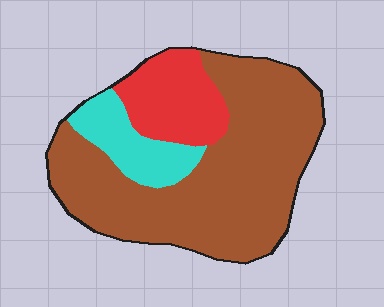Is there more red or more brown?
Brown.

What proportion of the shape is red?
Red takes up about one sixth (1/6) of the shape.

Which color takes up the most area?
Brown, at roughly 70%.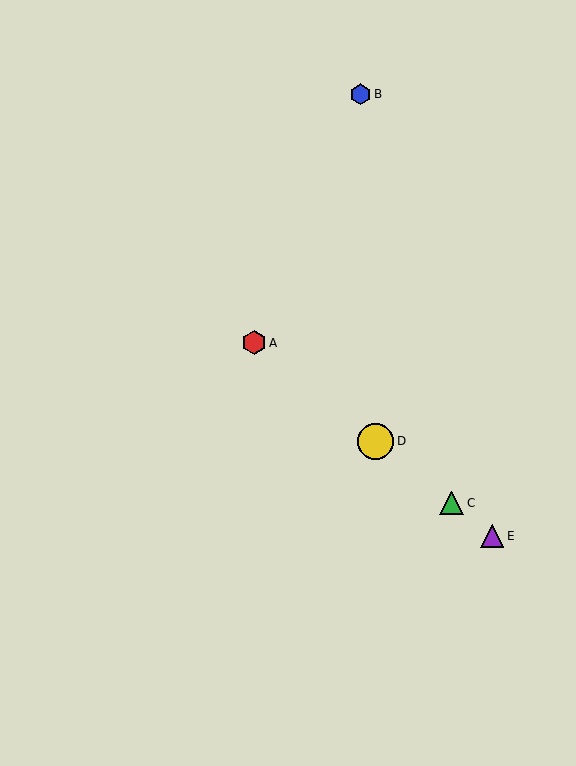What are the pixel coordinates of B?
Object B is at (360, 94).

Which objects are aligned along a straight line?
Objects A, C, D, E are aligned along a straight line.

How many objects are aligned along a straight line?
4 objects (A, C, D, E) are aligned along a straight line.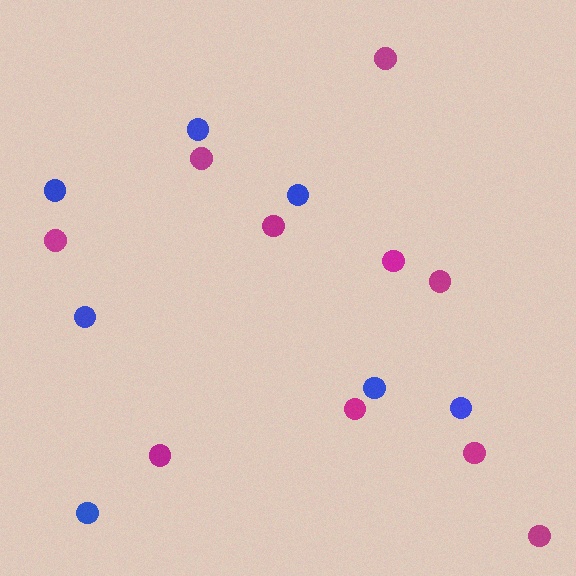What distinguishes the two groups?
There are 2 groups: one group of blue circles (7) and one group of magenta circles (10).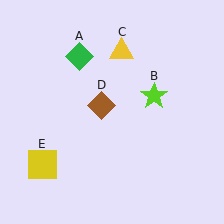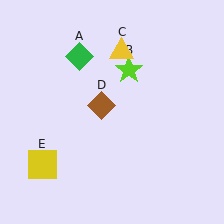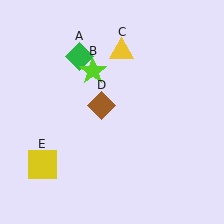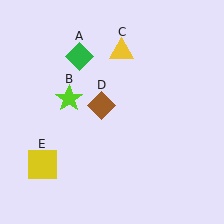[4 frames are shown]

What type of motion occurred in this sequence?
The lime star (object B) rotated counterclockwise around the center of the scene.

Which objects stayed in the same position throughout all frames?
Green diamond (object A) and yellow triangle (object C) and brown diamond (object D) and yellow square (object E) remained stationary.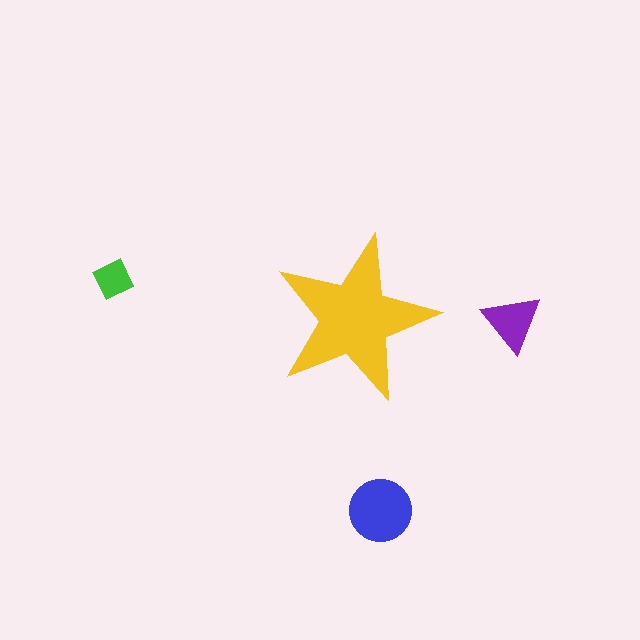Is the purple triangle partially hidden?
No, the purple triangle is fully visible.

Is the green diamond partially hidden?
No, the green diamond is fully visible.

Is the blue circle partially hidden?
No, the blue circle is fully visible.